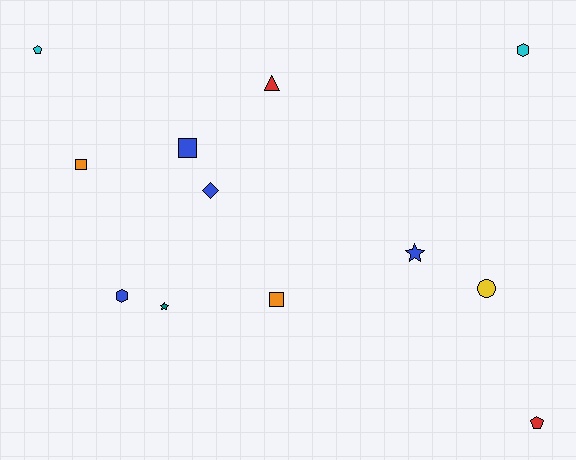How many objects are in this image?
There are 12 objects.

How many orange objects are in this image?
There are 2 orange objects.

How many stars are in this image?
There are 2 stars.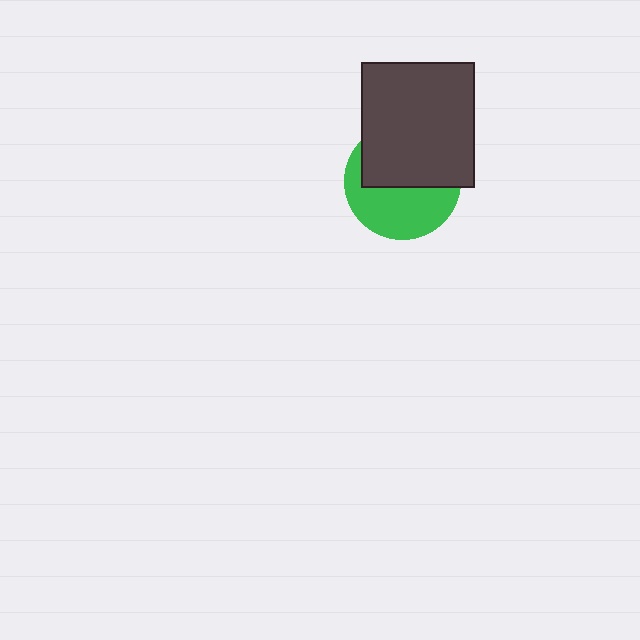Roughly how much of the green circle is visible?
About half of it is visible (roughly 49%).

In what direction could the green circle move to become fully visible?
The green circle could move down. That would shift it out from behind the dark gray rectangle entirely.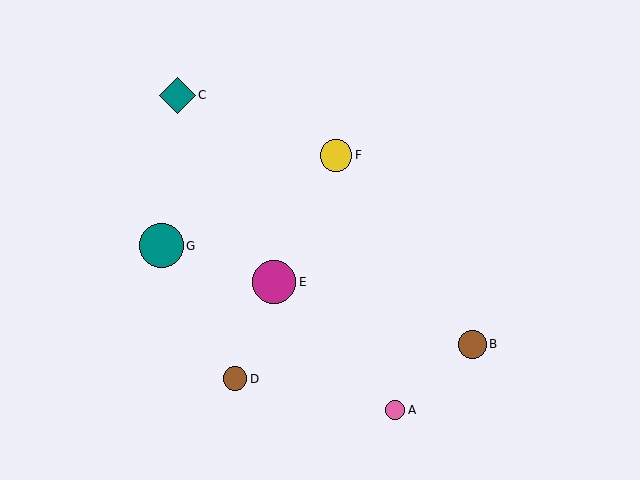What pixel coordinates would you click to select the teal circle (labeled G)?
Click at (162, 246) to select the teal circle G.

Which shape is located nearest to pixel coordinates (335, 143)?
The yellow circle (labeled F) at (336, 155) is nearest to that location.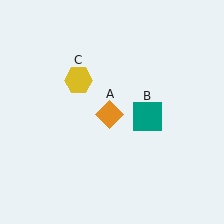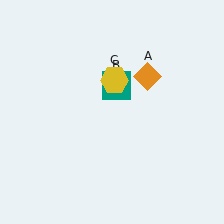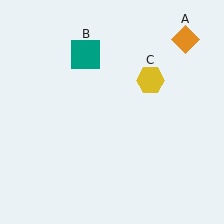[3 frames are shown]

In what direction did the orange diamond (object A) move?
The orange diamond (object A) moved up and to the right.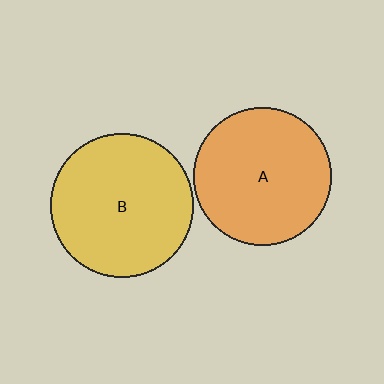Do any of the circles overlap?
No, none of the circles overlap.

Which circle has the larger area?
Circle B (yellow).